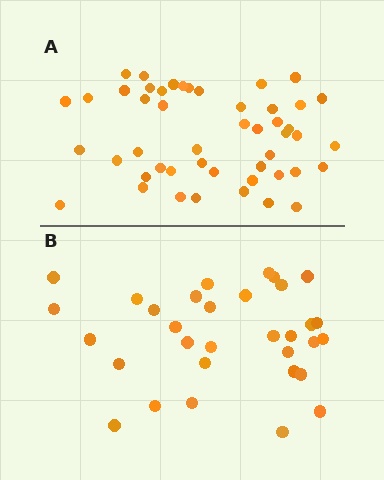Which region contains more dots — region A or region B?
Region A (the top region) has more dots.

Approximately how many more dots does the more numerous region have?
Region A has approximately 15 more dots than region B.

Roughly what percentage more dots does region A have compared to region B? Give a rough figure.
About 50% more.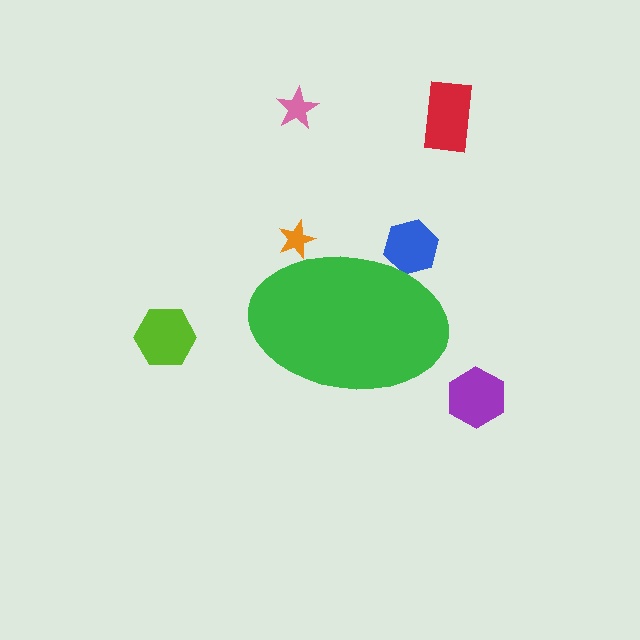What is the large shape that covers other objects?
A green ellipse.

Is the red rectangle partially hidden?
No, the red rectangle is fully visible.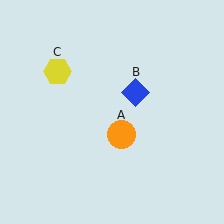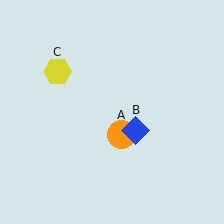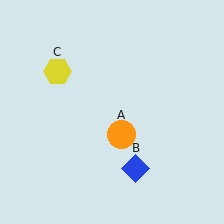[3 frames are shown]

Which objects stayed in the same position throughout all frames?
Orange circle (object A) and yellow hexagon (object C) remained stationary.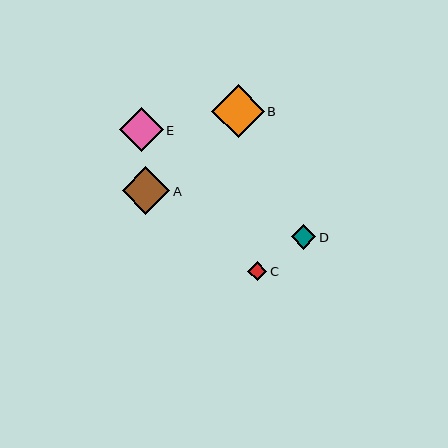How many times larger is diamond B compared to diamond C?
Diamond B is approximately 2.7 times the size of diamond C.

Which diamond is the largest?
Diamond B is the largest with a size of approximately 52 pixels.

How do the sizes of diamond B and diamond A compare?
Diamond B and diamond A are approximately the same size.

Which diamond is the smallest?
Diamond C is the smallest with a size of approximately 19 pixels.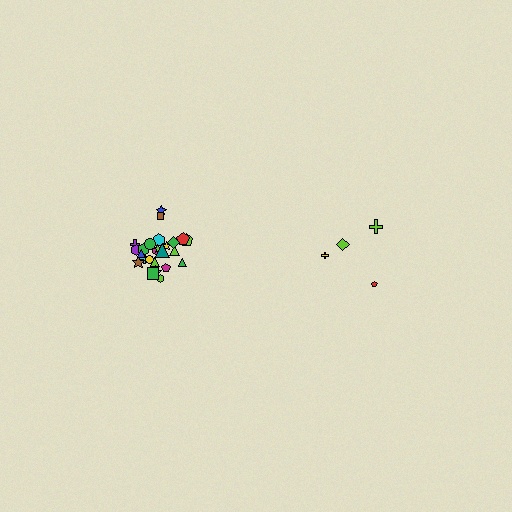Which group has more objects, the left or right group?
The left group.